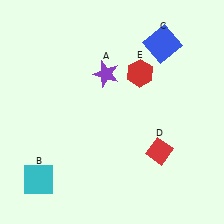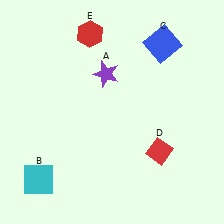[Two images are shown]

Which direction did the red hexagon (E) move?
The red hexagon (E) moved left.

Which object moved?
The red hexagon (E) moved left.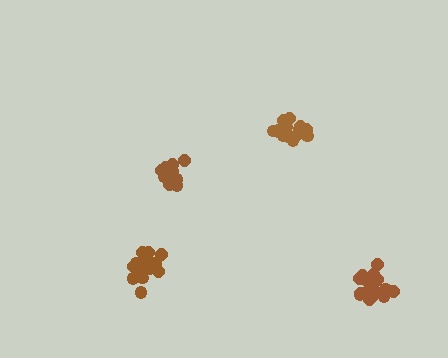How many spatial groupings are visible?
There are 4 spatial groupings.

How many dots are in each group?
Group 1: 17 dots, Group 2: 17 dots, Group 3: 12 dots, Group 4: 15 dots (61 total).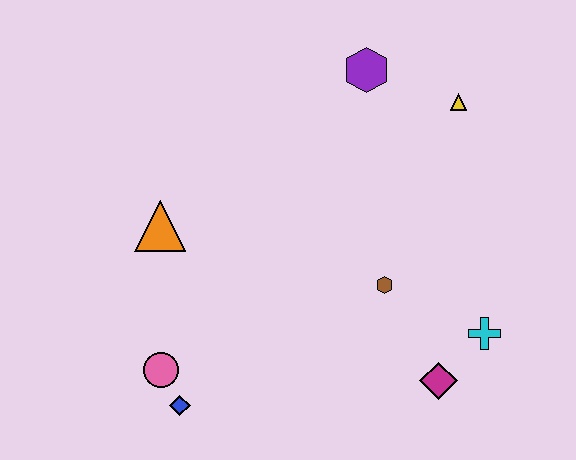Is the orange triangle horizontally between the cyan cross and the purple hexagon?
No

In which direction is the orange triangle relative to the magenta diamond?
The orange triangle is to the left of the magenta diamond.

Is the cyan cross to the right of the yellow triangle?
Yes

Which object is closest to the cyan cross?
The magenta diamond is closest to the cyan cross.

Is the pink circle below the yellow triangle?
Yes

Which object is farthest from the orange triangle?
The cyan cross is farthest from the orange triangle.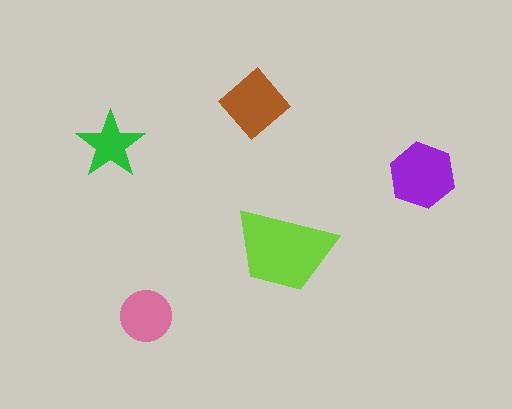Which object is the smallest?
The green star.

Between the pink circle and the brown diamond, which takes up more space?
The brown diamond.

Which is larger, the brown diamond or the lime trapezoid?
The lime trapezoid.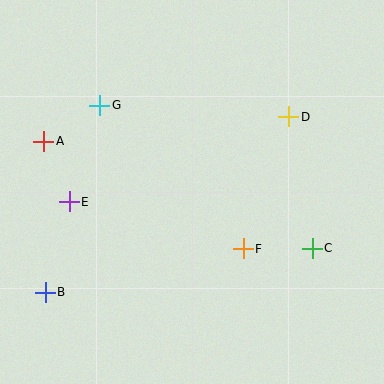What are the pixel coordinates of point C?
Point C is at (312, 248).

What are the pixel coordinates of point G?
Point G is at (100, 105).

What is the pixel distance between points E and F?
The distance between E and F is 180 pixels.